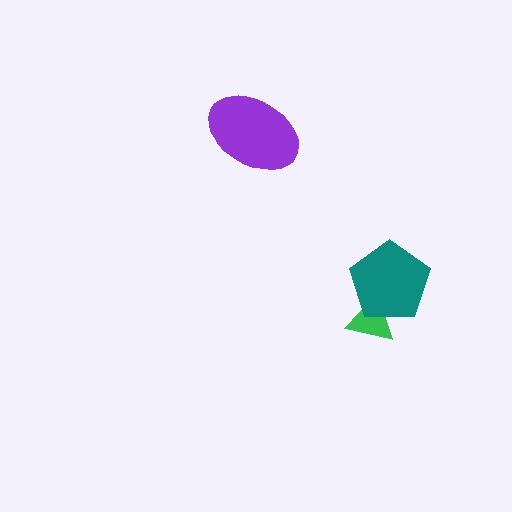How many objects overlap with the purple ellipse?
0 objects overlap with the purple ellipse.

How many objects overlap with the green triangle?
1 object overlaps with the green triangle.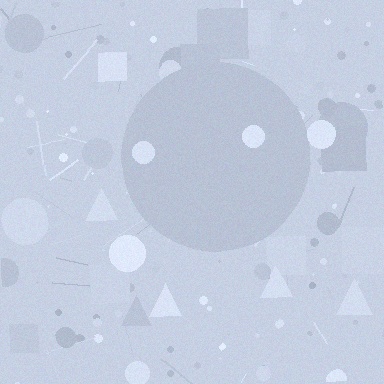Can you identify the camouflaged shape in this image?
The camouflaged shape is a circle.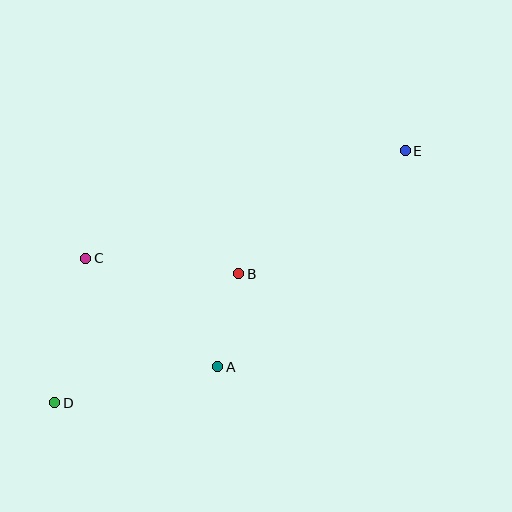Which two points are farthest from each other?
Points D and E are farthest from each other.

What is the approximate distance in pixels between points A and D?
The distance between A and D is approximately 167 pixels.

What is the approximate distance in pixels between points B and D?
The distance between B and D is approximately 225 pixels.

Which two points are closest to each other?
Points A and B are closest to each other.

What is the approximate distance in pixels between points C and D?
The distance between C and D is approximately 148 pixels.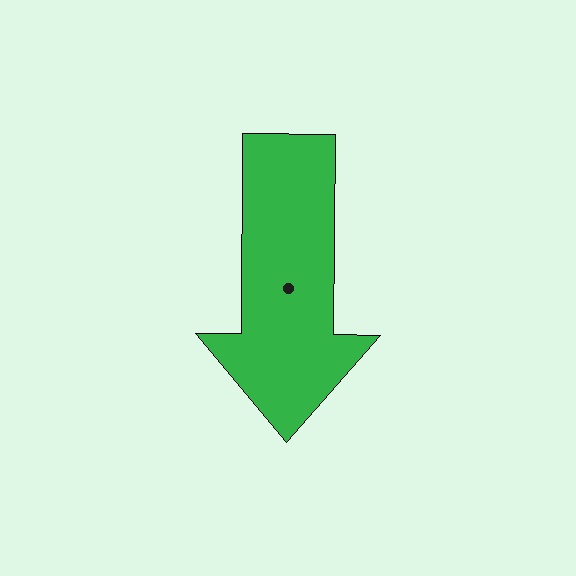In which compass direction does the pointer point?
South.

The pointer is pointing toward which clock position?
Roughly 6 o'clock.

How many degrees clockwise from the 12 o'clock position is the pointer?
Approximately 180 degrees.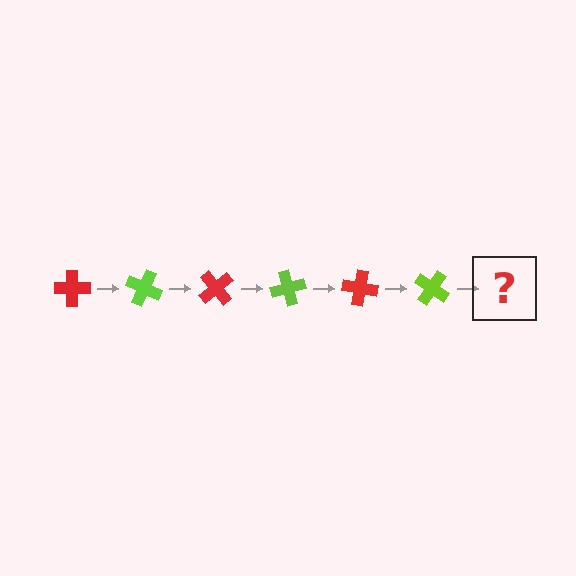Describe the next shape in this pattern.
It should be a red cross, rotated 150 degrees from the start.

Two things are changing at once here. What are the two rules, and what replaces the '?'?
The two rules are that it rotates 25 degrees each step and the color cycles through red and lime. The '?' should be a red cross, rotated 150 degrees from the start.